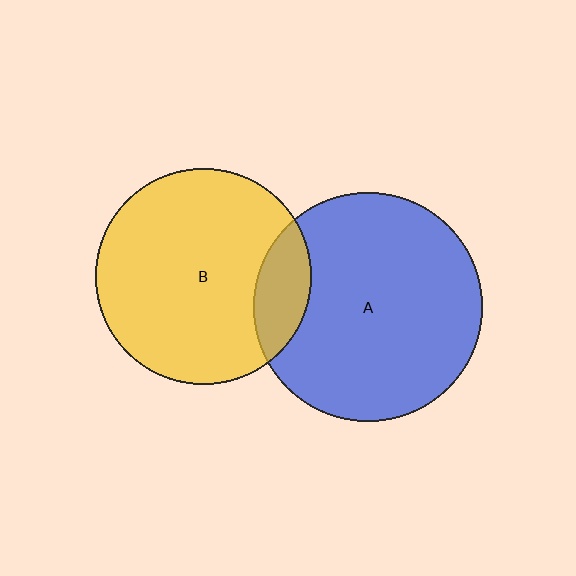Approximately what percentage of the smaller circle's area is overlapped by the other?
Approximately 15%.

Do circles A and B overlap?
Yes.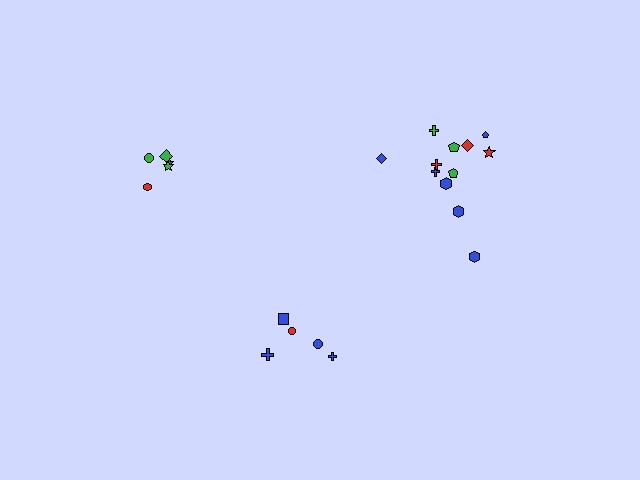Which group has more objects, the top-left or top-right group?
The top-right group.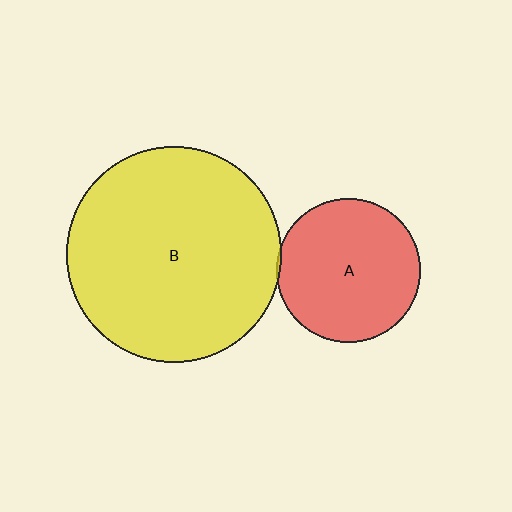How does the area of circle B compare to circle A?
Approximately 2.2 times.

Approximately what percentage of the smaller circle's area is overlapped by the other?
Approximately 5%.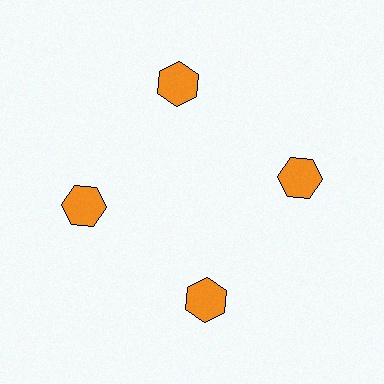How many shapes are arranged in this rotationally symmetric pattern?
There are 4 shapes, arranged in 4 groups of 1.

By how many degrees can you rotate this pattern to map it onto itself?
The pattern maps onto itself every 90 degrees of rotation.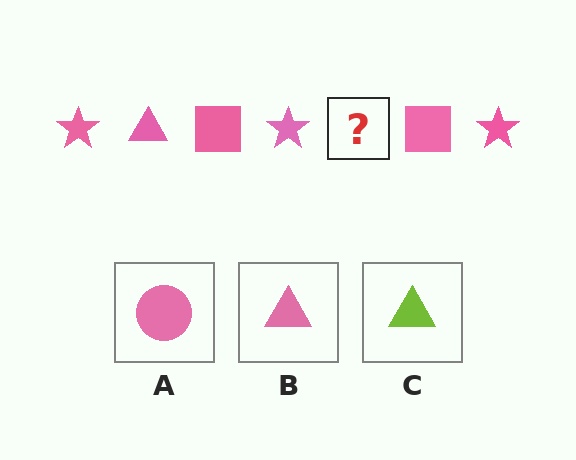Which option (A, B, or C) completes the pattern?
B.